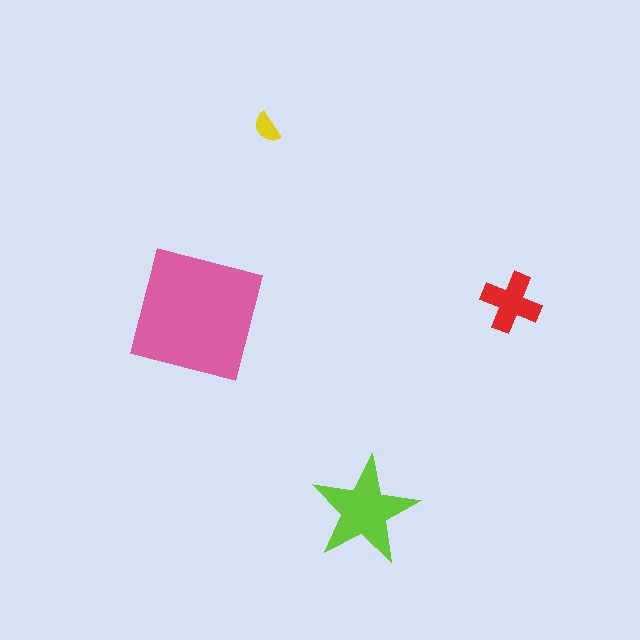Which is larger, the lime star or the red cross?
The lime star.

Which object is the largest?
The pink square.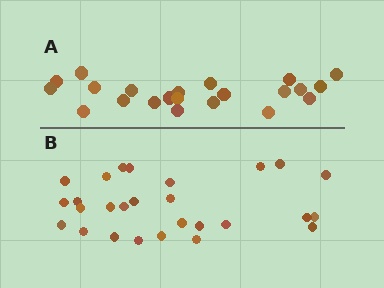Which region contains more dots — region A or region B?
Region B (the bottom region) has more dots.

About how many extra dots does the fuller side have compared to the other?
Region B has about 5 more dots than region A.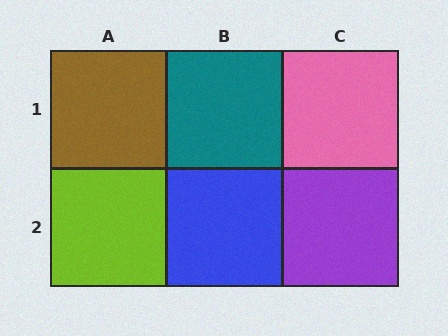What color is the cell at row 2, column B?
Blue.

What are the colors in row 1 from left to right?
Brown, teal, pink.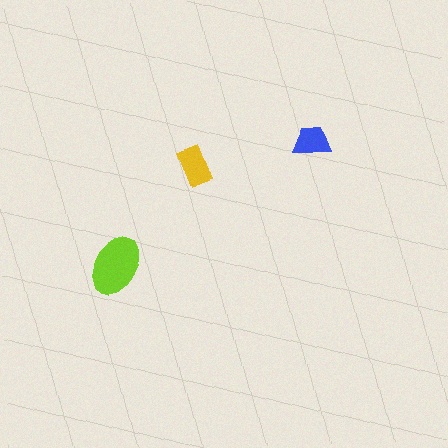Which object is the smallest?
The blue trapezoid.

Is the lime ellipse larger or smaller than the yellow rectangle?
Larger.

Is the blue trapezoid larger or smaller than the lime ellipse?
Smaller.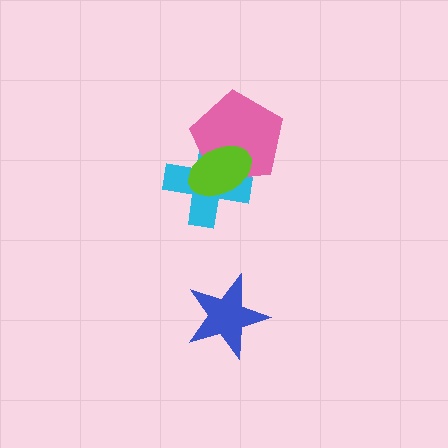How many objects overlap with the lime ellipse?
2 objects overlap with the lime ellipse.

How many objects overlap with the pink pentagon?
2 objects overlap with the pink pentagon.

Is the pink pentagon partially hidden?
Yes, it is partially covered by another shape.